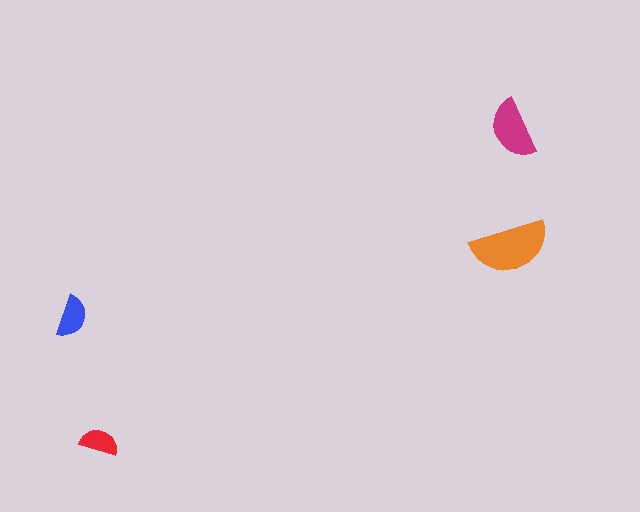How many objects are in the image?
There are 4 objects in the image.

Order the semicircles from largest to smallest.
the orange one, the magenta one, the blue one, the red one.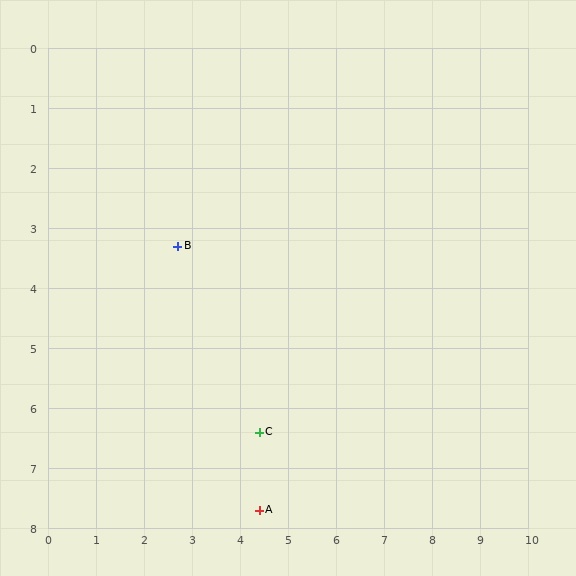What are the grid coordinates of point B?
Point B is at approximately (2.7, 3.3).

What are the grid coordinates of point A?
Point A is at approximately (4.4, 7.7).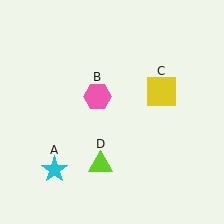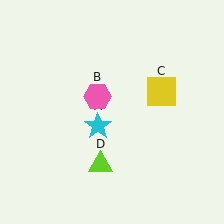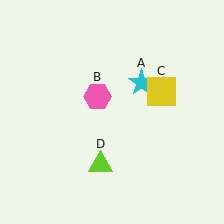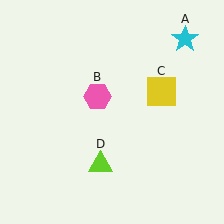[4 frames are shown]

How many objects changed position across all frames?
1 object changed position: cyan star (object A).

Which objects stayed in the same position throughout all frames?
Pink hexagon (object B) and yellow square (object C) and lime triangle (object D) remained stationary.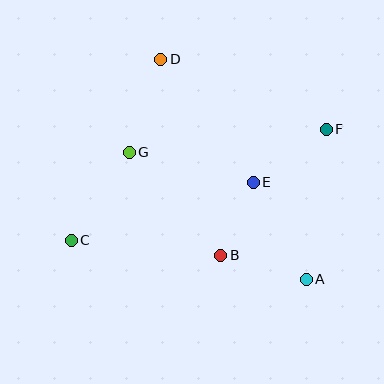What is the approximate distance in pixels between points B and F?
The distance between B and F is approximately 164 pixels.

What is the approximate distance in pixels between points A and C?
The distance between A and C is approximately 238 pixels.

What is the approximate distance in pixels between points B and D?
The distance between B and D is approximately 205 pixels.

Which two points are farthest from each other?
Points C and F are farthest from each other.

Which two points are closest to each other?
Points B and E are closest to each other.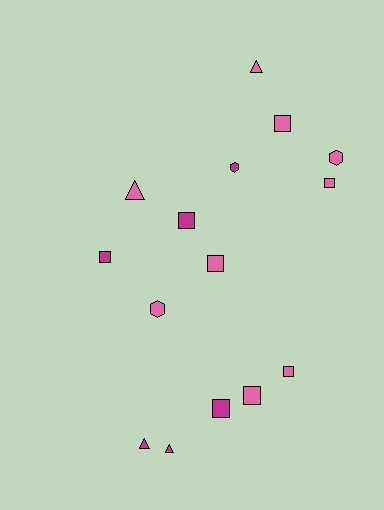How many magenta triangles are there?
There are 2 magenta triangles.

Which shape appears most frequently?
Square, with 8 objects.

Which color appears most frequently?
Pink, with 9 objects.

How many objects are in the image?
There are 15 objects.